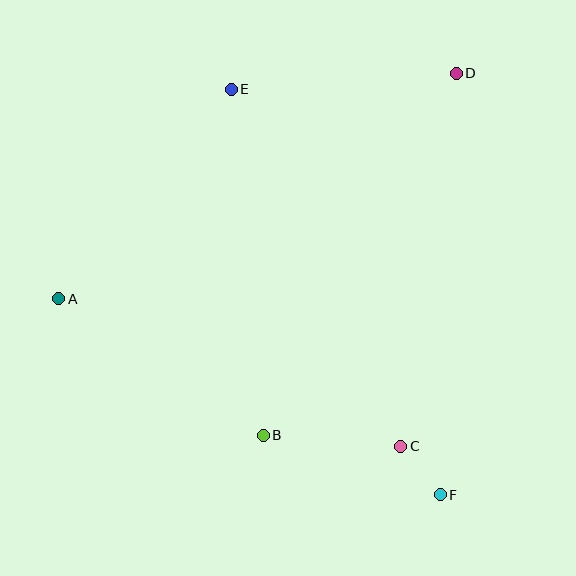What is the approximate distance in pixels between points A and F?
The distance between A and F is approximately 429 pixels.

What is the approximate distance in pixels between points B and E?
The distance between B and E is approximately 347 pixels.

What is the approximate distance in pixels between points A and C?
The distance between A and C is approximately 373 pixels.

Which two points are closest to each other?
Points C and F are closest to each other.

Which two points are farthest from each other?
Points A and D are farthest from each other.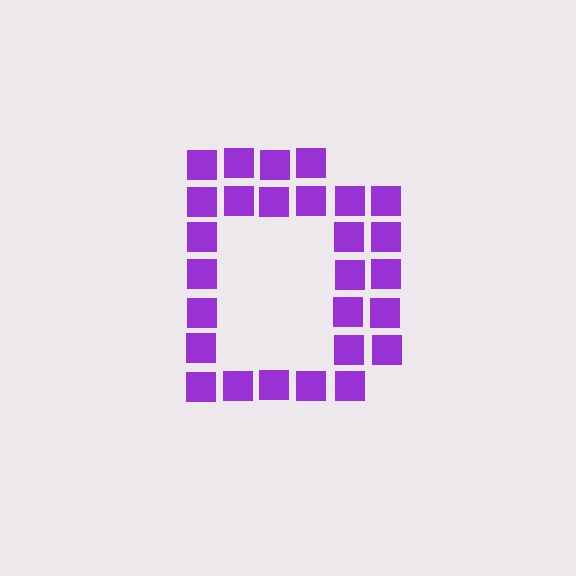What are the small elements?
The small elements are squares.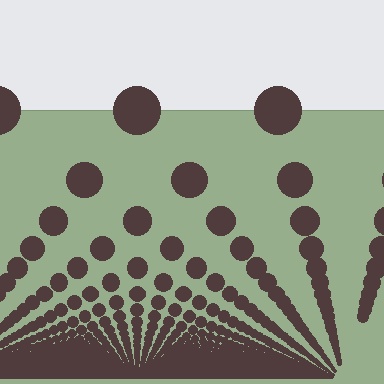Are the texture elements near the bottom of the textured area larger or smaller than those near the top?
Smaller. The gradient is inverted — elements near the bottom are smaller and denser.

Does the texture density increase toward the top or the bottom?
Density increases toward the bottom.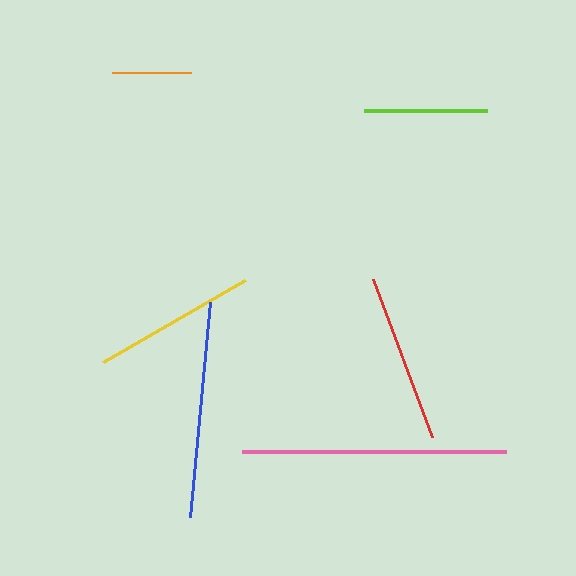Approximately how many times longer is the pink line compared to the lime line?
The pink line is approximately 2.2 times the length of the lime line.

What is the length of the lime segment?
The lime segment is approximately 122 pixels long.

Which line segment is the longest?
The pink line is the longest at approximately 264 pixels.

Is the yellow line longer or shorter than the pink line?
The pink line is longer than the yellow line.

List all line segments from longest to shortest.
From longest to shortest: pink, blue, red, yellow, lime, orange.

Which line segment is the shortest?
The orange line is the shortest at approximately 79 pixels.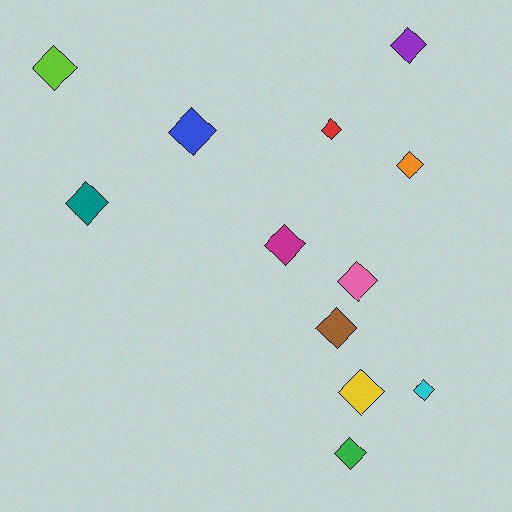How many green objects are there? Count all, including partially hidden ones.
There is 1 green object.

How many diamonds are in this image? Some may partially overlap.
There are 12 diamonds.